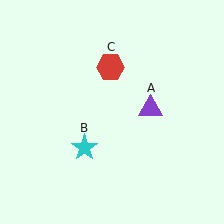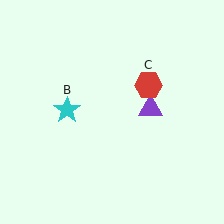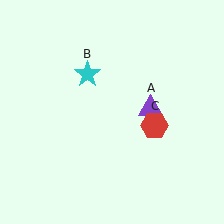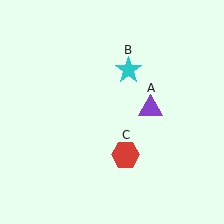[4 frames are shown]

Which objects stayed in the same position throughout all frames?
Purple triangle (object A) remained stationary.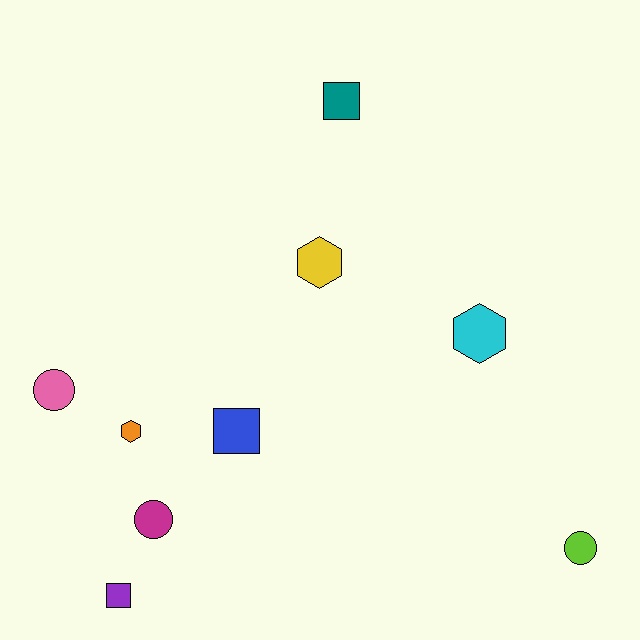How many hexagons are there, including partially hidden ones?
There are 3 hexagons.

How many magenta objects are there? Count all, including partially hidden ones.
There is 1 magenta object.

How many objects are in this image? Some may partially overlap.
There are 9 objects.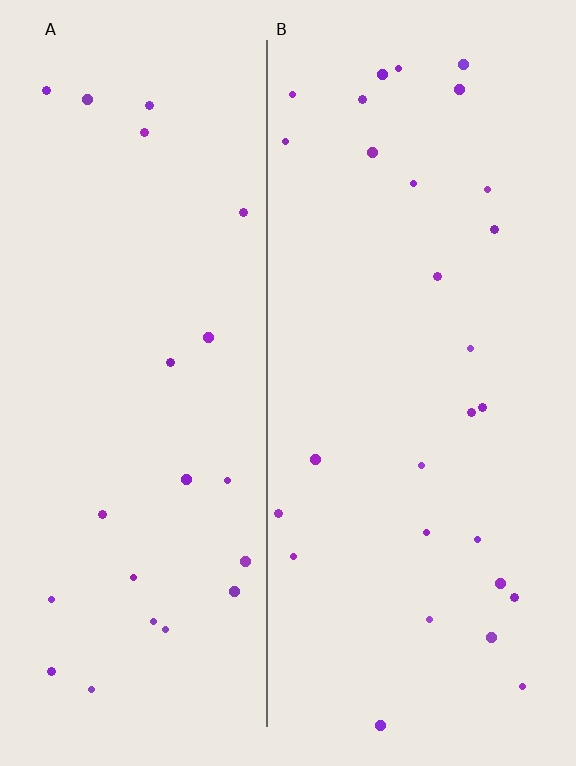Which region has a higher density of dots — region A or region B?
B (the right).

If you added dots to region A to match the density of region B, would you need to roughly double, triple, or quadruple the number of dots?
Approximately double.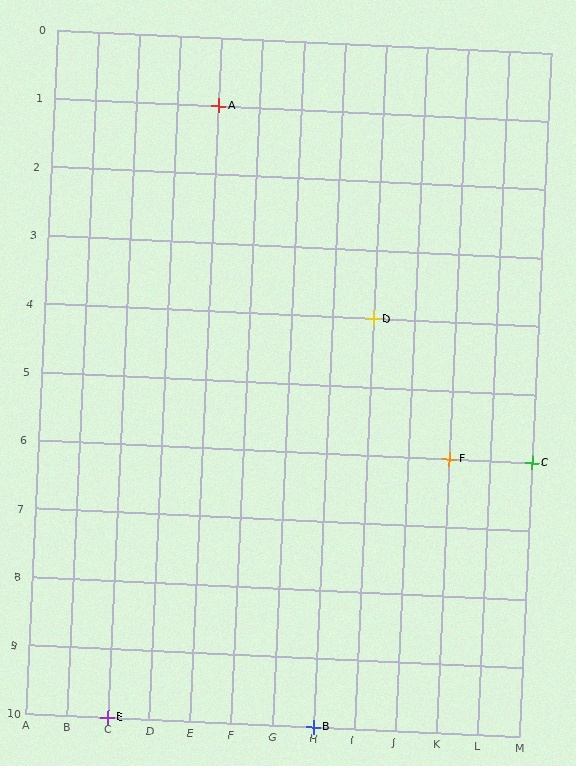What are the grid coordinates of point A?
Point A is at grid coordinates (E, 1).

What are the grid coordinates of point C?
Point C is at grid coordinates (M, 6).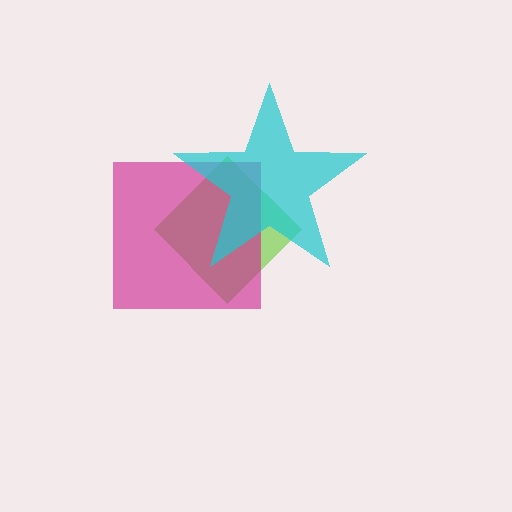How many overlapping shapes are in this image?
There are 3 overlapping shapes in the image.